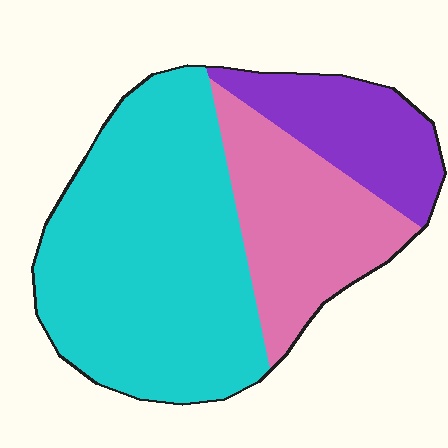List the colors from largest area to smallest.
From largest to smallest: cyan, pink, purple.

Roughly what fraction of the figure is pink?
Pink covers around 25% of the figure.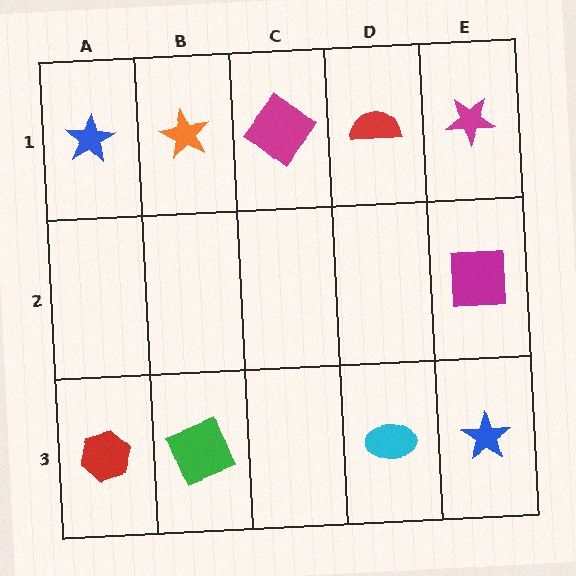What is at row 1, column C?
A magenta diamond.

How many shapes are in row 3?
4 shapes.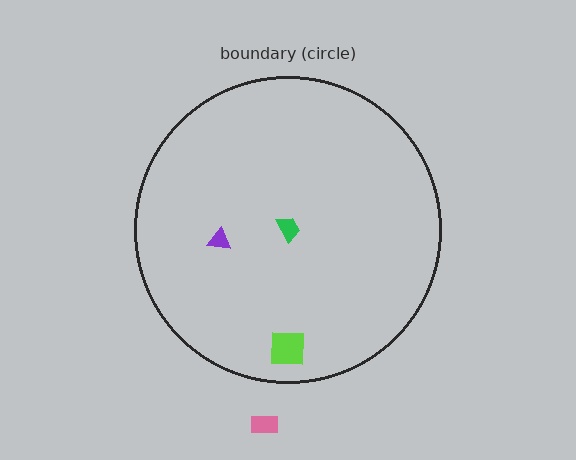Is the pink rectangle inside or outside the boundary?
Outside.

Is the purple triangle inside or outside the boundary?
Inside.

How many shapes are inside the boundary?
3 inside, 1 outside.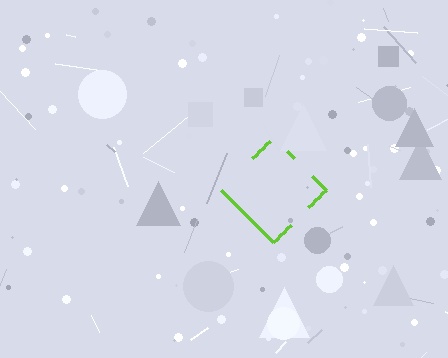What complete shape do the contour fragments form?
The contour fragments form a diamond.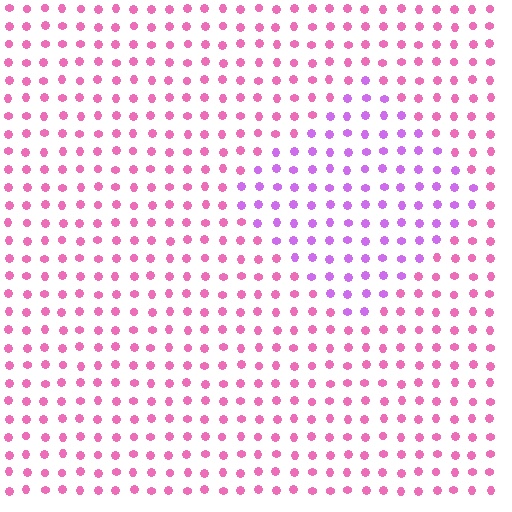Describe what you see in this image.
The image is filled with small pink elements in a uniform arrangement. A diamond-shaped region is visible where the elements are tinted to a slightly different hue, forming a subtle color boundary.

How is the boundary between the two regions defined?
The boundary is defined purely by a slight shift in hue (about 39 degrees). Spacing, size, and orientation are identical on both sides.